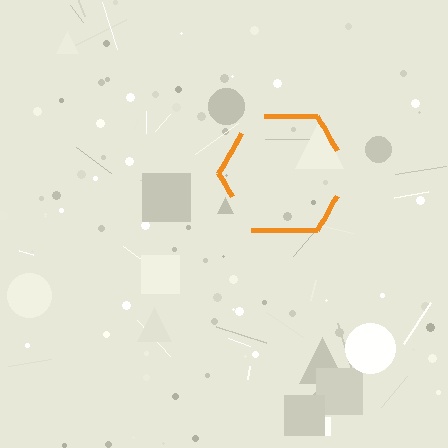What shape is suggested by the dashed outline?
The dashed outline suggests a hexagon.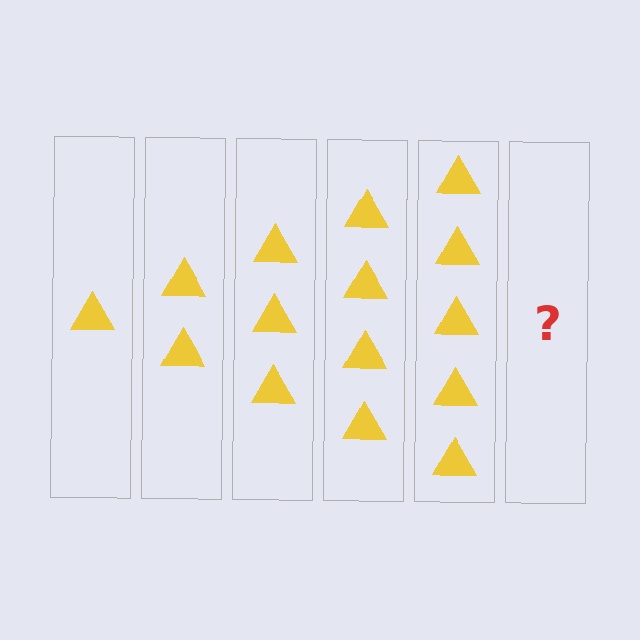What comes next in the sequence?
The next element should be 6 triangles.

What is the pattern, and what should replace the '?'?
The pattern is that each step adds one more triangle. The '?' should be 6 triangles.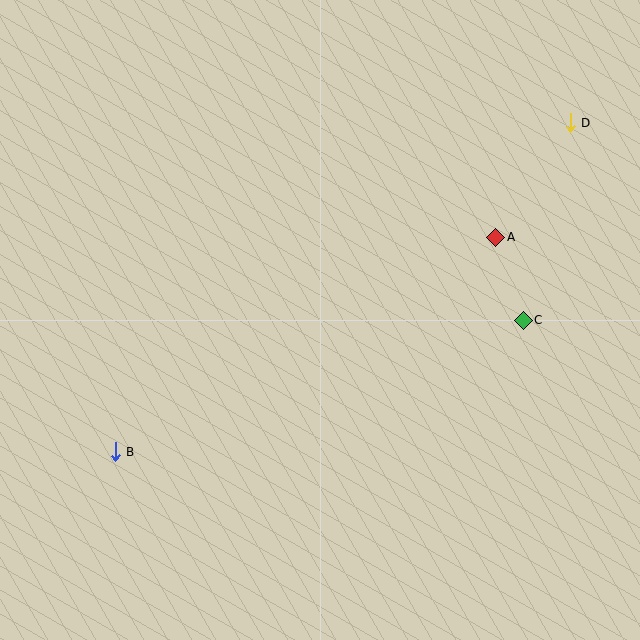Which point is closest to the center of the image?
Point A at (496, 237) is closest to the center.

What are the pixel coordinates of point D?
Point D is at (570, 123).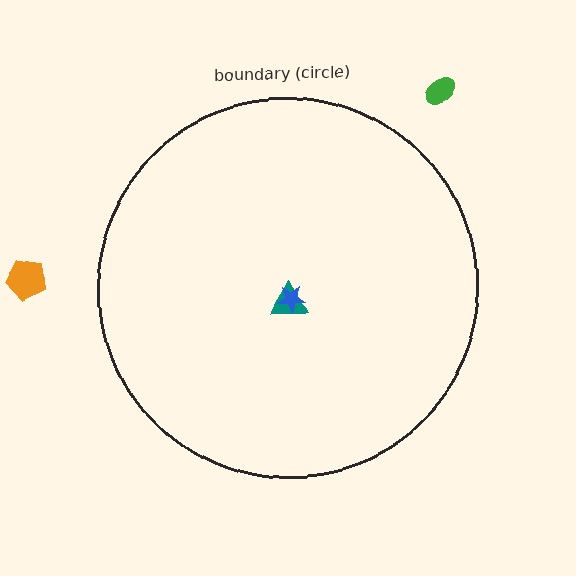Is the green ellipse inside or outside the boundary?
Outside.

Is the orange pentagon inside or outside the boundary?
Outside.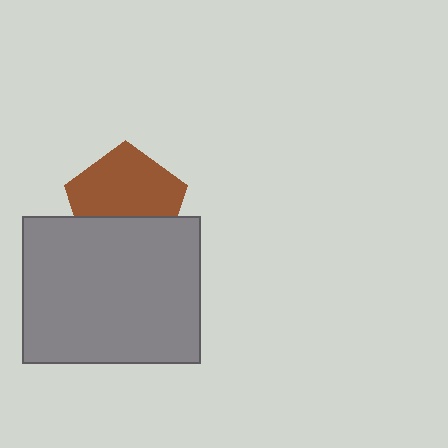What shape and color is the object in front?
The object in front is a gray rectangle.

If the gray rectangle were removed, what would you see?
You would see the complete brown pentagon.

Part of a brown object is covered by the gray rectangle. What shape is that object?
It is a pentagon.